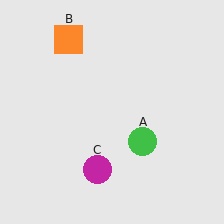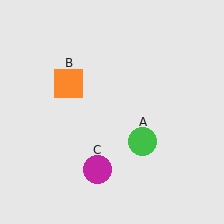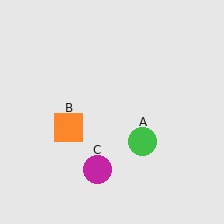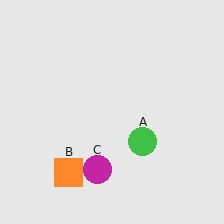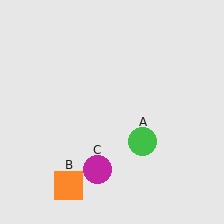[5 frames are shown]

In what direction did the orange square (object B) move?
The orange square (object B) moved down.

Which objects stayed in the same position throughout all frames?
Green circle (object A) and magenta circle (object C) remained stationary.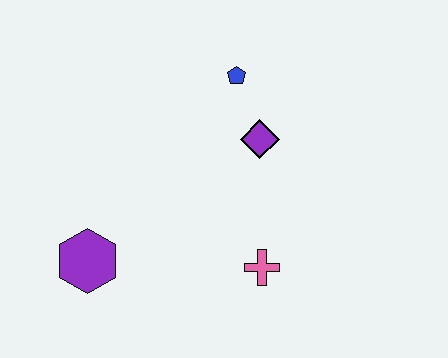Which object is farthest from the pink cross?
The blue pentagon is farthest from the pink cross.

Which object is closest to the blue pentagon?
The purple diamond is closest to the blue pentagon.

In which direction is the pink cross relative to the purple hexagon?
The pink cross is to the right of the purple hexagon.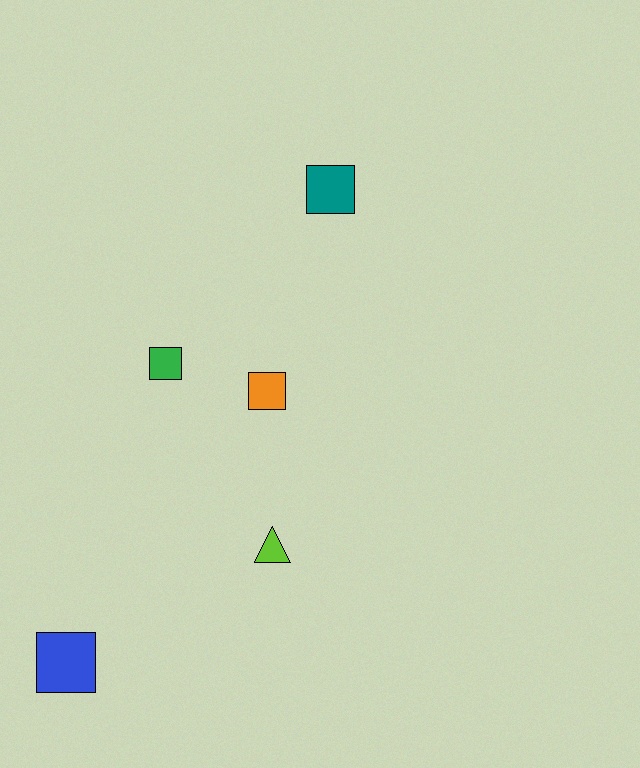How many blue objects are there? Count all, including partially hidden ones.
There is 1 blue object.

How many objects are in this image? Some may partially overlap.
There are 5 objects.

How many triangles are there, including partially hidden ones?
There is 1 triangle.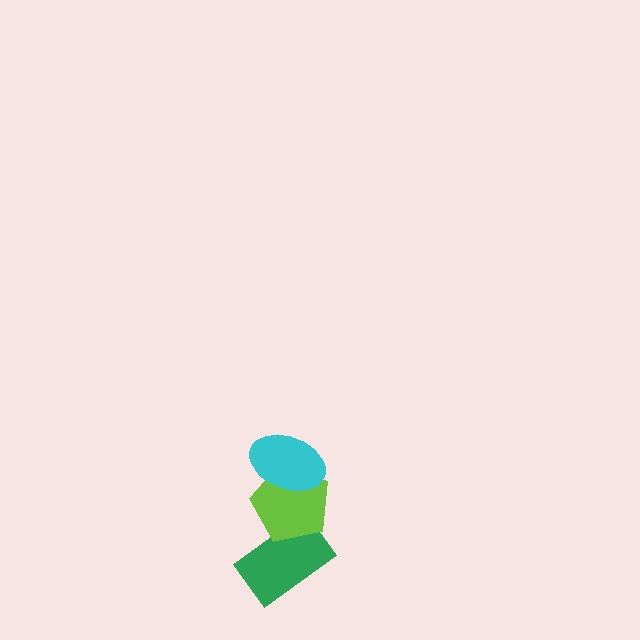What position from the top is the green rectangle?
The green rectangle is 3rd from the top.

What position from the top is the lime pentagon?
The lime pentagon is 2nd from the top.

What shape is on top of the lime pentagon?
The cyan ellipse is on top of the lime pentagon.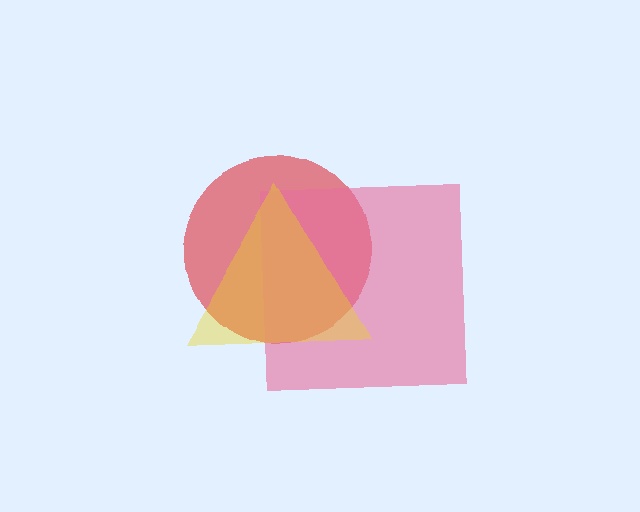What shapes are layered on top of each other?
The layered shapes are: a red circle, a pink square, a yellow triangle.